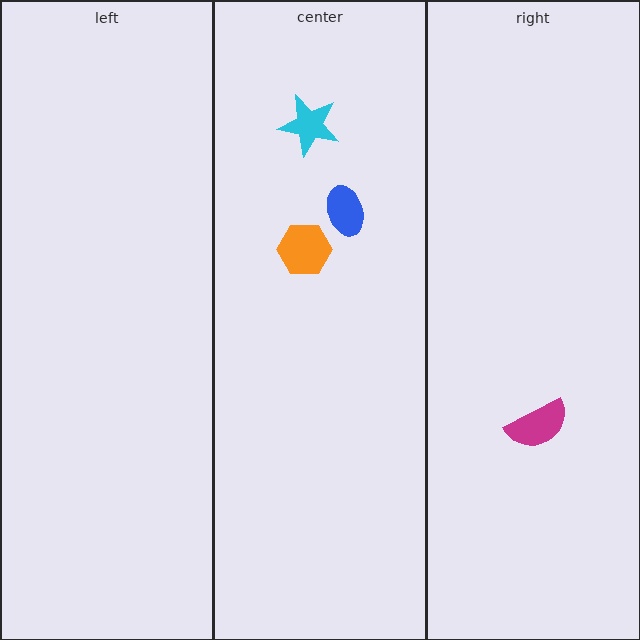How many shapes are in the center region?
3.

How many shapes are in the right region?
1.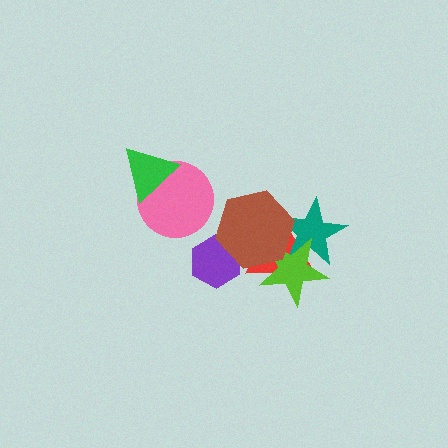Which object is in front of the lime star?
The brown hexagon is in front of the lime star.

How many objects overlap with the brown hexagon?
4 objects overlap with the brown hexagon.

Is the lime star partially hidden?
Yes, it is partially covered by another shape.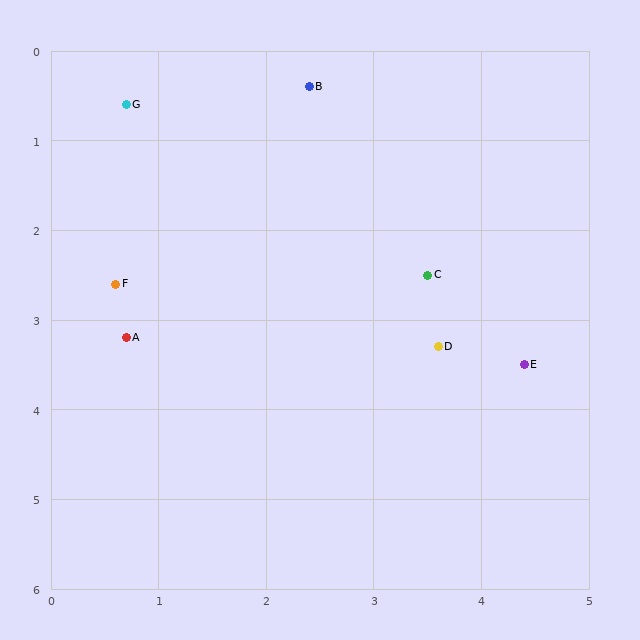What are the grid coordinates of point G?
Point G is at approximately (0.7, 0.6).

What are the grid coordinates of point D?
Point D is at approximately (3.6, 3.3).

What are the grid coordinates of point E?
Point E is at approximately (4.4, 3.5).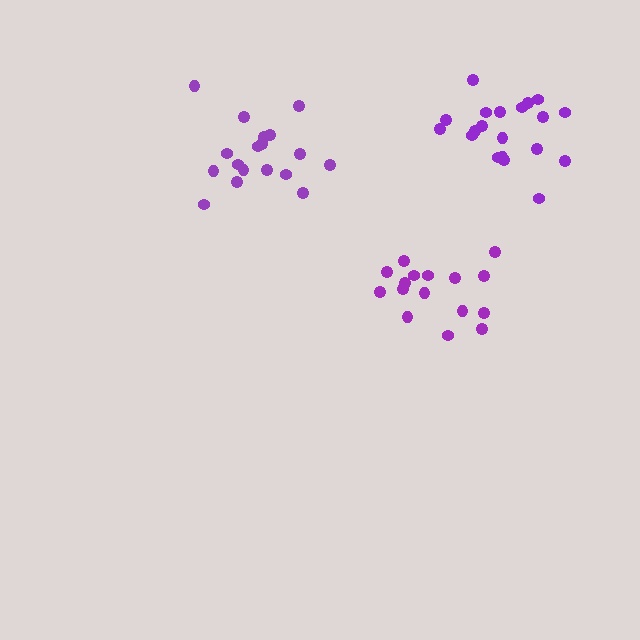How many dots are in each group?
Group 1: 16 dots, Group 2: 20 dots, Group 3: 18 dots (54 total).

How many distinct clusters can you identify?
There are 3 distinct clusters.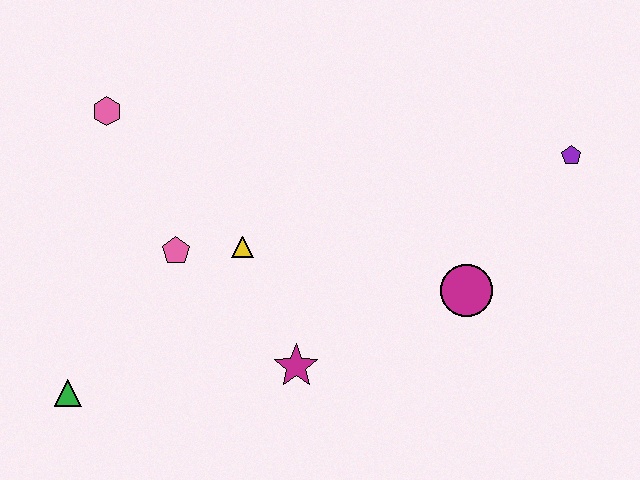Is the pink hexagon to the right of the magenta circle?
No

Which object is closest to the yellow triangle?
The pink pentagon is closest to the yellow triangle.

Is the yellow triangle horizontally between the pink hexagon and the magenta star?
Yes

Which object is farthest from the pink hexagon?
The purple pentagon is farthest from the pink hexagon.